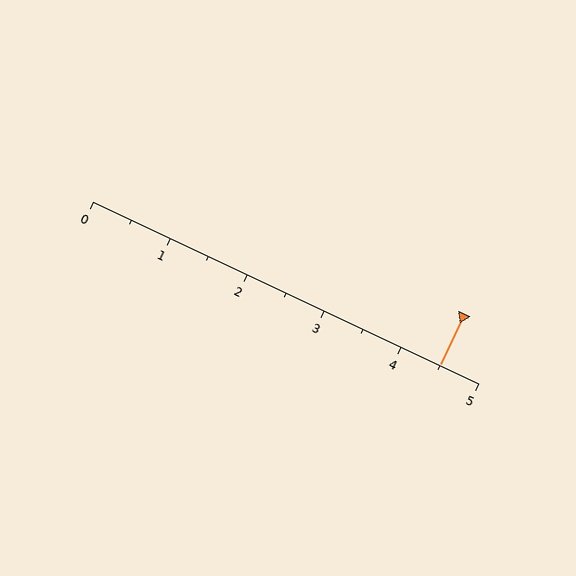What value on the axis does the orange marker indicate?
The marker indicates approximately 4.5.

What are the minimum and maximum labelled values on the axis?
The axis runs from 0 to 5.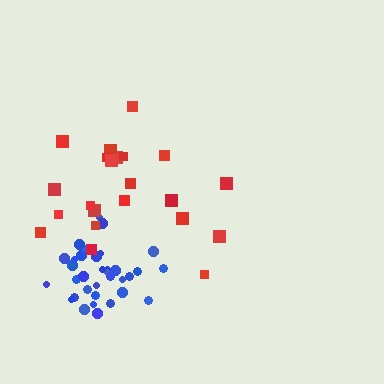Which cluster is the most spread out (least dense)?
Red.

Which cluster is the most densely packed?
Blue.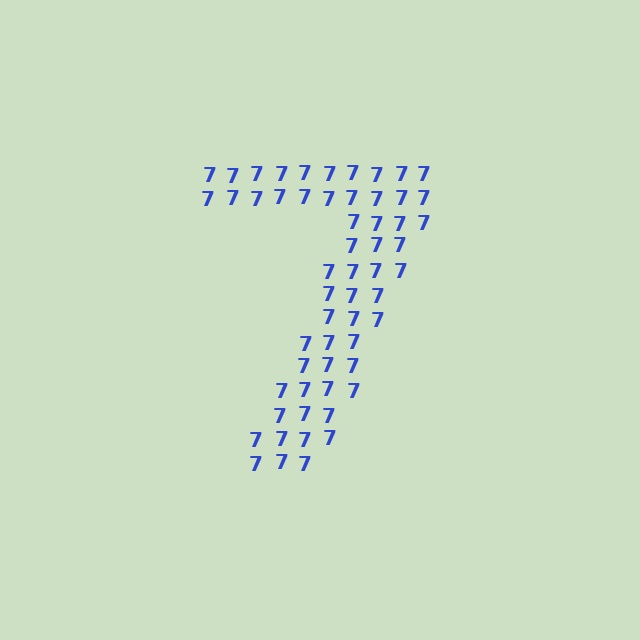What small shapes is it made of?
It is made of small digit 7's.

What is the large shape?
The large shape is the digit 7.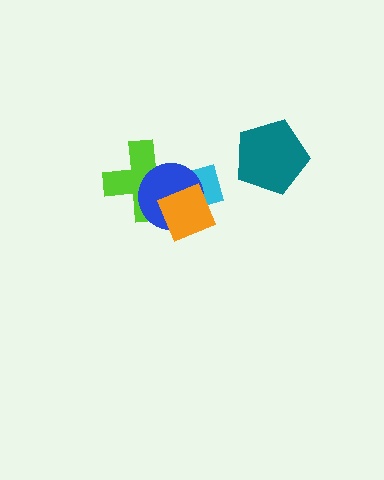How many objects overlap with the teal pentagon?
0 objects overlap with the teal pentagon.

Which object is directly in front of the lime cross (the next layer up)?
The blue circle is directly in front of the lime cross.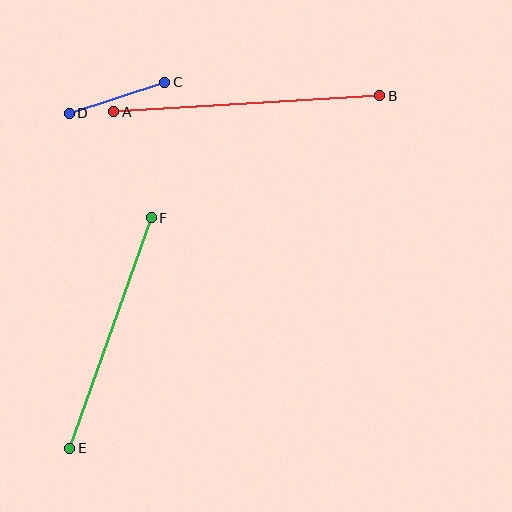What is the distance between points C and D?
The distance is approximately 100 pixels.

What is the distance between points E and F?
The distance is approximately 245 pixels.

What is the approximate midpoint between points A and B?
The midpoint is at approximately (247, 104) pixels.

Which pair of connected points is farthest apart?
Points A and B are farthest apart.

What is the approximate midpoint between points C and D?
The midpoint is at approximately (117, 98) pixels.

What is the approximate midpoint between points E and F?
The midpoint is at approximately (110, 333) pixels.